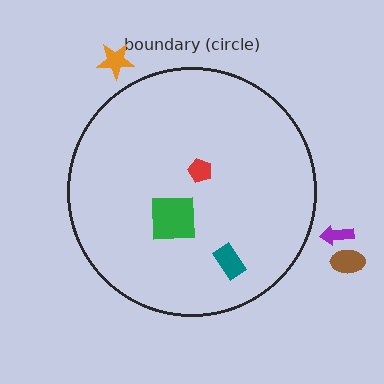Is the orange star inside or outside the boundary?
Outside.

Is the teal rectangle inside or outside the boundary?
Inside.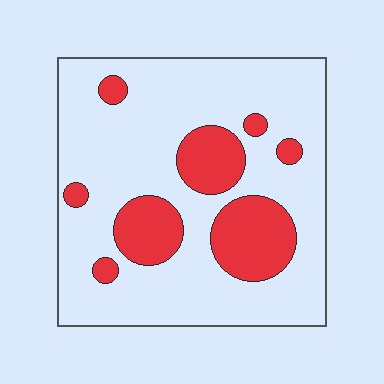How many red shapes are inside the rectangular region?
8.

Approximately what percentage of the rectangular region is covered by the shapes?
Approximately 25%.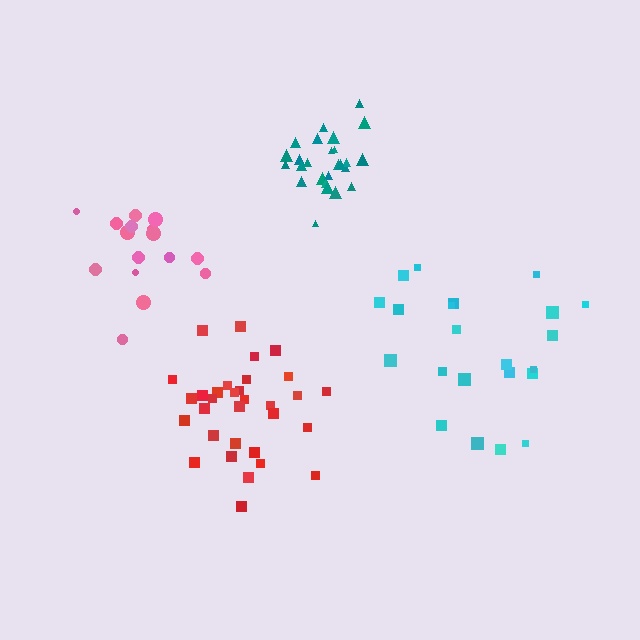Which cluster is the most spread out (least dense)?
Cyan.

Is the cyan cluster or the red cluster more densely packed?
Red.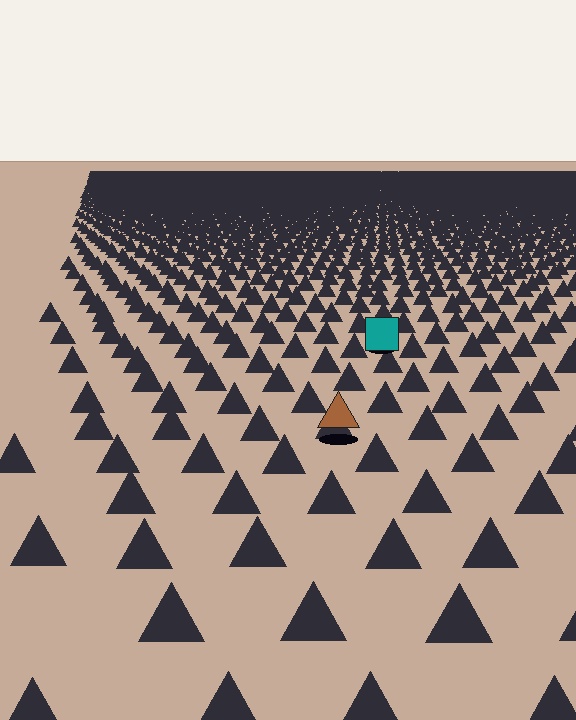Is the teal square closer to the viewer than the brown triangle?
No. The brown triangle is closer — you can tell from the texture gradient: the ground texture is coarser near it.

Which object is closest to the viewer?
The brown triangle is closest. The texture marks near it are larger and more spread out.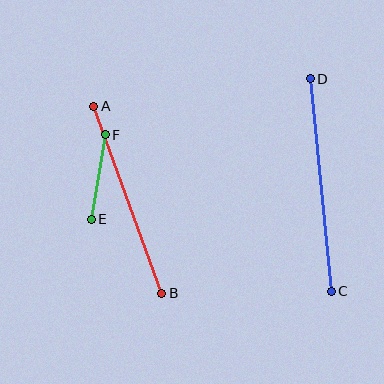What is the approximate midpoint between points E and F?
The midpoint is at approximately (98, 177) pixels.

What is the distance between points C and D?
The distance is approximately 213 pixels.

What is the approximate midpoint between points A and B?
The midpoint is at approximately (128, 200) pixels.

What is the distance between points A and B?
The distance is approximately 199 pixels.